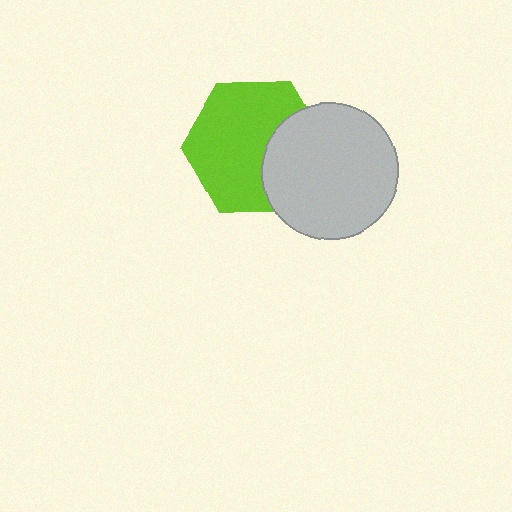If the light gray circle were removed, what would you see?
You would see the complete lime hexagon.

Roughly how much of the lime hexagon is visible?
Most of it is visible (roughly 68%).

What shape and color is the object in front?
The object in front is a light gray circle.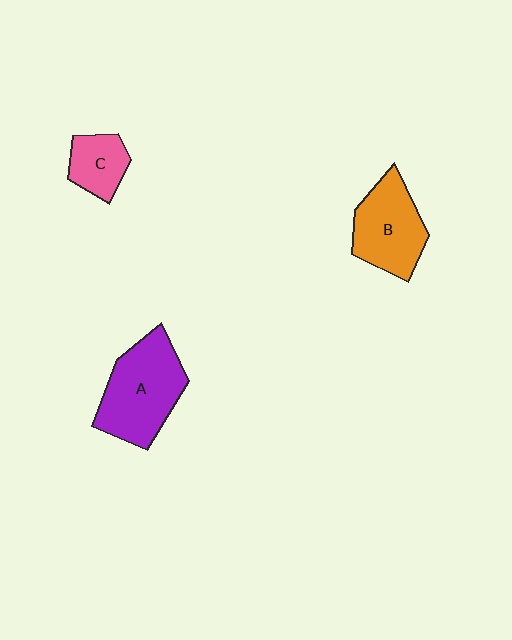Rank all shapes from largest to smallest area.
From largest to smallest: A (purple), B (orange), C (pink).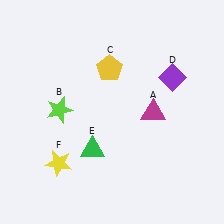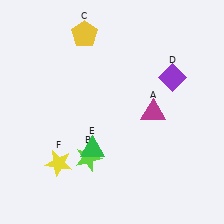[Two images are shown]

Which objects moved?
The objects that moved are: the lime star (B), the yellow pentagon (C).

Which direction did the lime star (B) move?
The lime star (B) moved down.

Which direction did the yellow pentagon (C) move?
The yellow pentagon (C) moved up.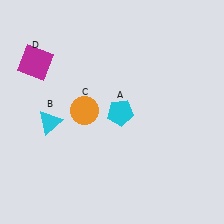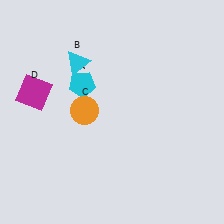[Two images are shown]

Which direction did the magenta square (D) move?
The magenta square (D) moved down.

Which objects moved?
The objects that moved are: the cyan pentagon (A), the cyan triangle (B), the magenta square (D).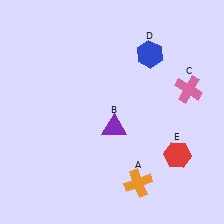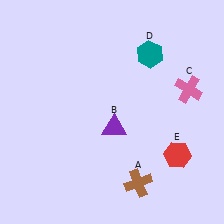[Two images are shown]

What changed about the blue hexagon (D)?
In Image 1, D is blue. In Image 2, it changed to teal.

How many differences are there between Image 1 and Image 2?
There are 2 differences between the two images.